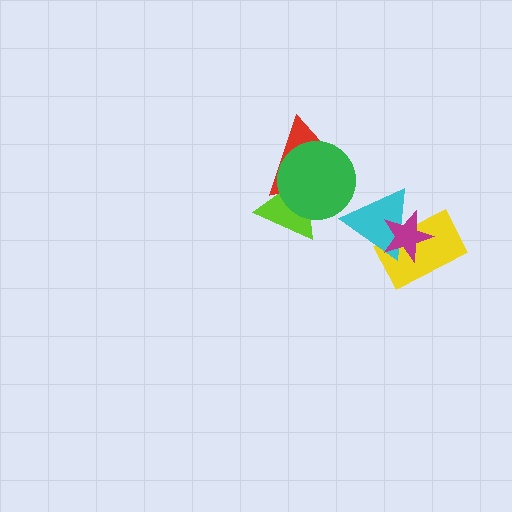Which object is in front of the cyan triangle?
The magenta star is in front of the cyan triangle.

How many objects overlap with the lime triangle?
2 objects overlap with the lime triangle.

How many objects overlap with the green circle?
2 objects overlap with the green circle.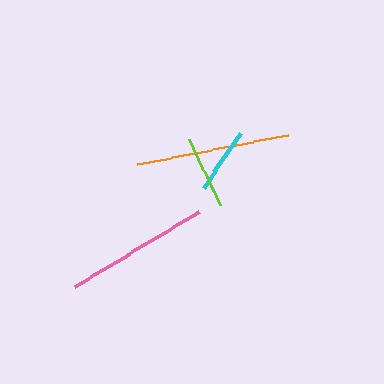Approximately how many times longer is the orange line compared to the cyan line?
The orange line is approximately 2.3 times the length of the cyan line.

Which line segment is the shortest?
The cyan line is the shortest at approximately 66 pixels.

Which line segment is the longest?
The orange line is the longest at approximately 154 pixels.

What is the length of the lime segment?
The lime segment is approximately 73 pixels long.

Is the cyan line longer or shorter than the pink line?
The pink line is longer than the cyan line.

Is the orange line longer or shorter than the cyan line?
The orange line is longer than the cyan line.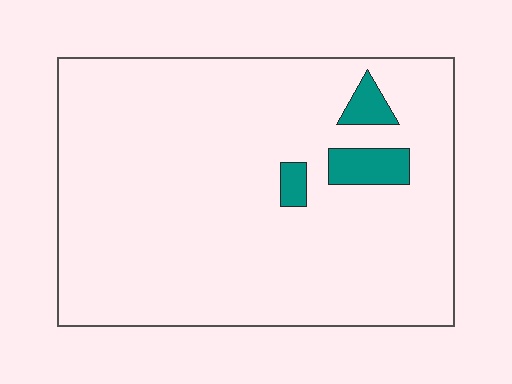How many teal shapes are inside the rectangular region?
3.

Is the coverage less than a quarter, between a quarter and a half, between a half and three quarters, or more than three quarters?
Less than a quarter.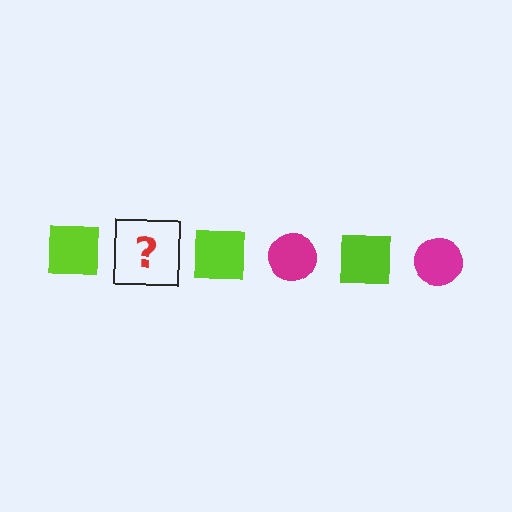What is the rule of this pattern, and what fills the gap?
The rule is that the pattern alternates between lime square and magenta circle. The gap should be filled with a magenta circle.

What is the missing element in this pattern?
The missing element is a magenta circle.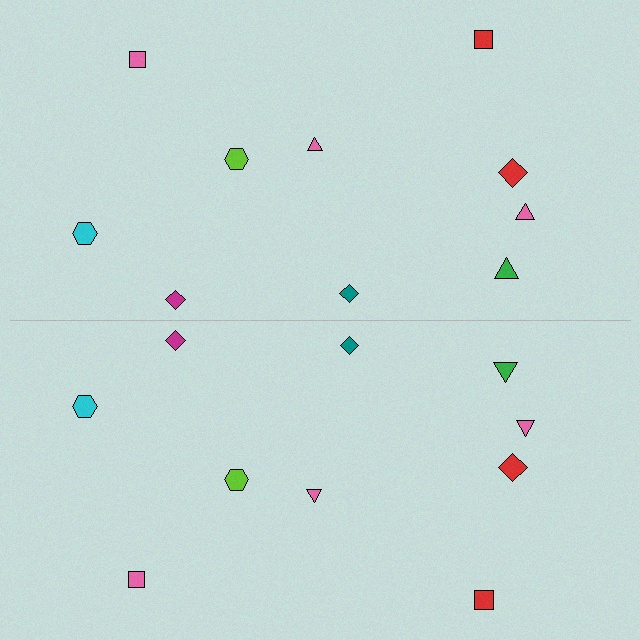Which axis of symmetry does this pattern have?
The pattern has a horizontal axis of symmetry running through the center of the image.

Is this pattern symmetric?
Yes, this pattern has bilateral (reflection) symmetry.